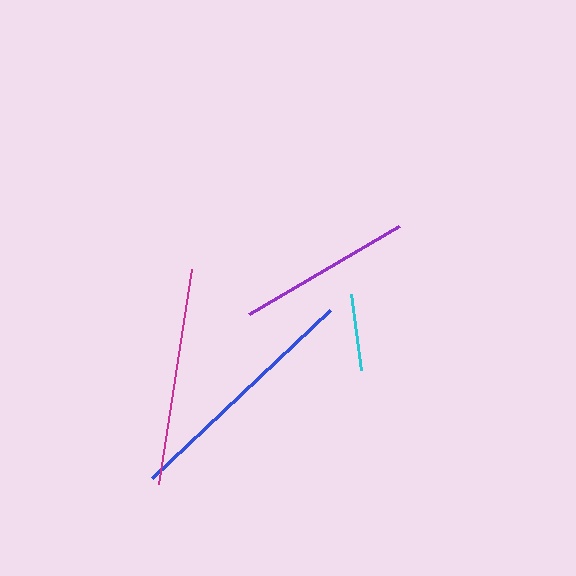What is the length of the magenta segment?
The magenta segment is approximately 218 pixels long.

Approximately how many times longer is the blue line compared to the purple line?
The blue line is approximately 1.4 times the length of the purple line.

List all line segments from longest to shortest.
From longest to shortest: blue, magenta, purple, cyan.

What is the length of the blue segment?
The blue segment is approximately 245 pixels long.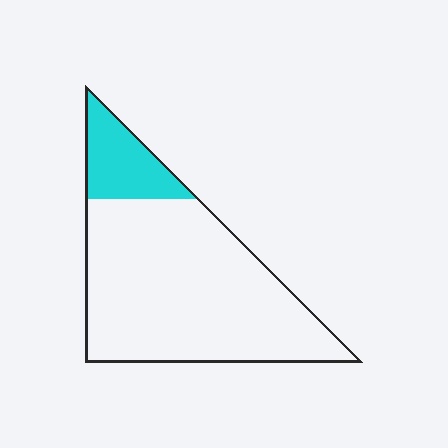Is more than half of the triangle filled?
No.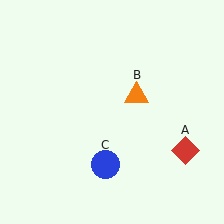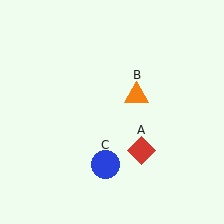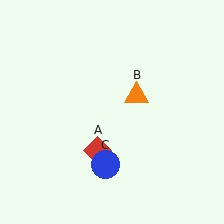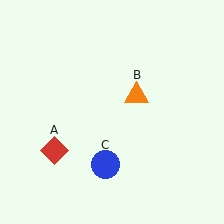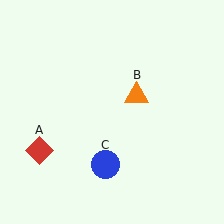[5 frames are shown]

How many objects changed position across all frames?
1 object changed position: red diamond (object A).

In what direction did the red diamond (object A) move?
The red diamond (object A) moved left.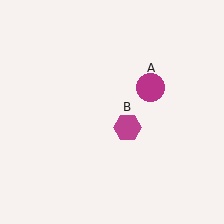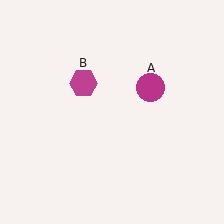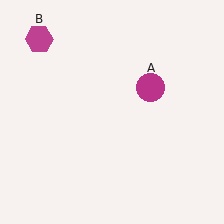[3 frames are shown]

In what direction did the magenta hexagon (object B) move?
The magenta hexagon (object B) moved up and to the left.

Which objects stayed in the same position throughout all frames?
Magenta circle (object A) remained stationary.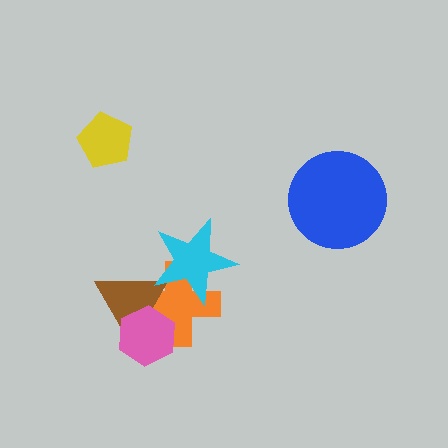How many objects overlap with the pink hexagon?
2 objects overlap with the pink hexagon.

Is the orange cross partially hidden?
Yes, it is partially covered by another shape.